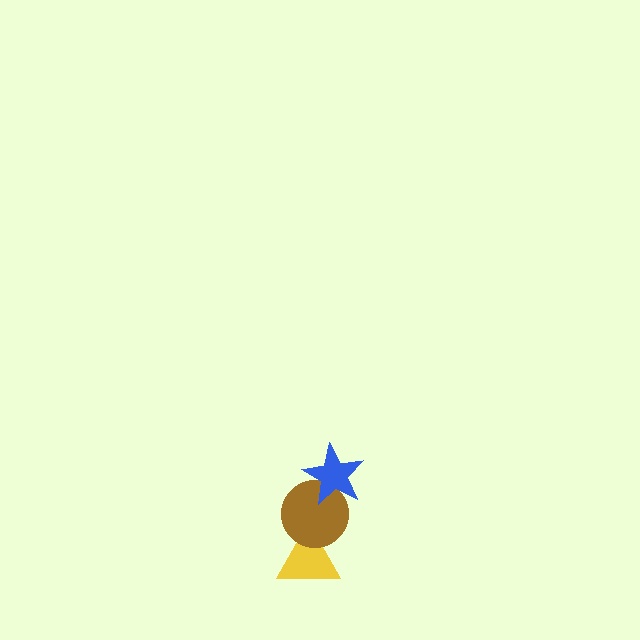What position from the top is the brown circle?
The brown circle is 2nd from the top.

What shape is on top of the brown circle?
The blue star is on top of the brown circle.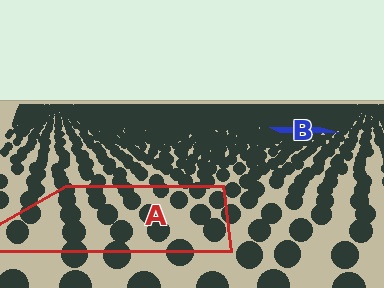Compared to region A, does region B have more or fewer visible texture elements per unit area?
Region B has more texture elements per unit area — they are packed more densely because it is farther away.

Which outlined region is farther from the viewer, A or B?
Region B is farther from the viewer — the texture elements inside it appear smaller and more densely packed.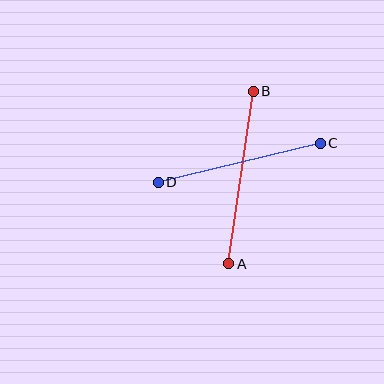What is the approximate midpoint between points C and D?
The midpoint is at approximately (239, 163) pixels.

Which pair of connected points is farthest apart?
Points A and B are farthest apart.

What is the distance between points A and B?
The distance is approximately 174 pixels.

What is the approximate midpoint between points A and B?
The midpoint is at approximately (241, 178) pixels.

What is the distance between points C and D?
The distance is approximately 166 pixels.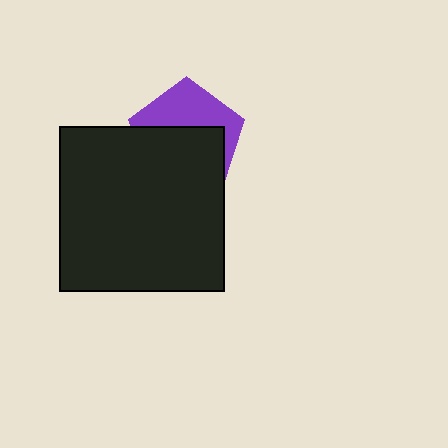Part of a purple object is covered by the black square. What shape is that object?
It is a pentagon.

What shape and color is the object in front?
The object in front is a black square.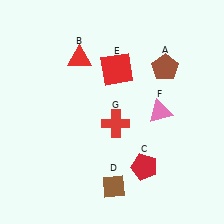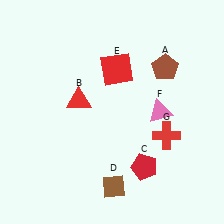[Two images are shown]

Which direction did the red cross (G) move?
The red cross (G) moved right.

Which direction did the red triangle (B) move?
The red triangle (B) moved down.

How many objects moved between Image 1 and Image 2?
2 objects moved between the two images.